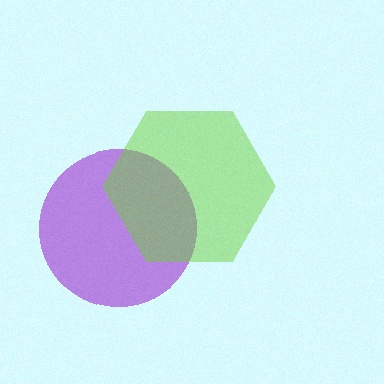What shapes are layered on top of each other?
The layered shapes are: a purple circle, a lime hexagon.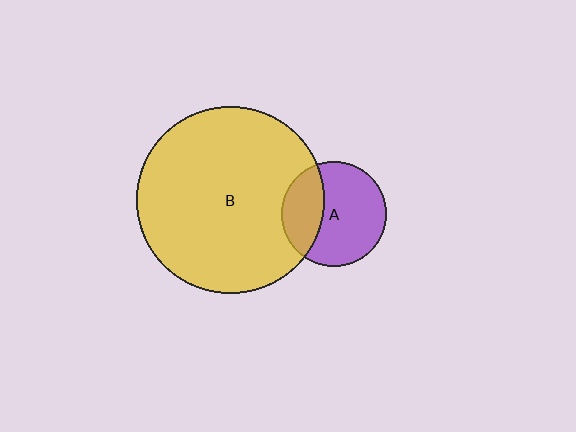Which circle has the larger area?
Circle B (yellow).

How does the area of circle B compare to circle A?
Approximately 3.2 times.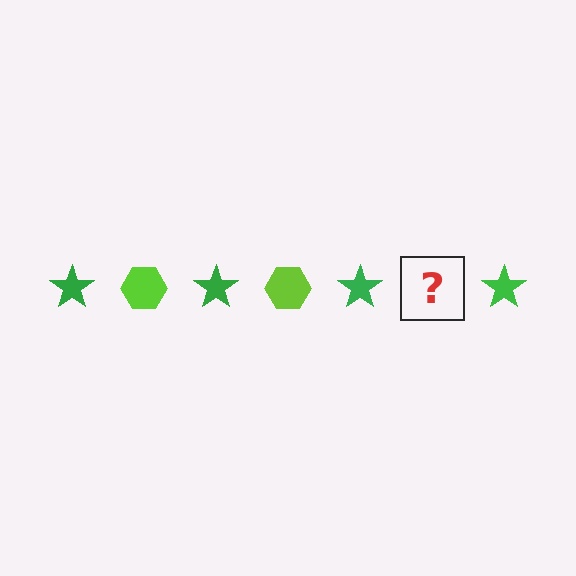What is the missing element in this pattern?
The missing element is a lime hexagon.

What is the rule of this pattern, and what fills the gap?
The rule is that the pattern alternates between green star and lime hexagon. The gap should be filled with a lime hexagon.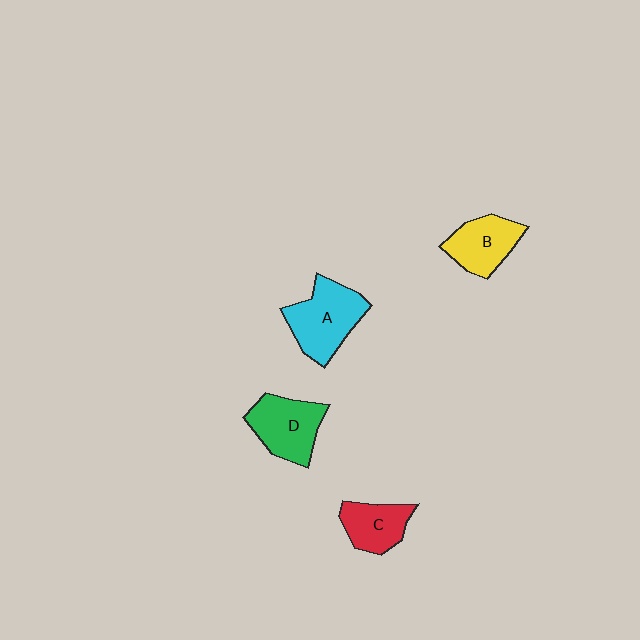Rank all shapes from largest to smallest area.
From largest to smallest: A (cyan), D (green), B (yellow), C (red).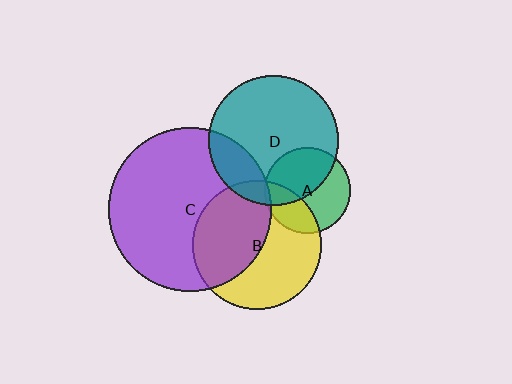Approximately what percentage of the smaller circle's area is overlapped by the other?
Approximately 10%.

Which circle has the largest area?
Circle C (purple).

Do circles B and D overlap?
Yes.